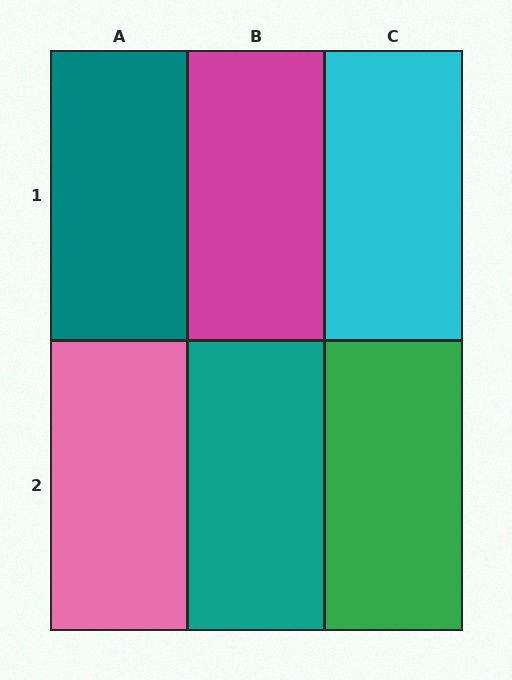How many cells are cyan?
1 cell is cyan.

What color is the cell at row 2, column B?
Teal.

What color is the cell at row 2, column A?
Pink.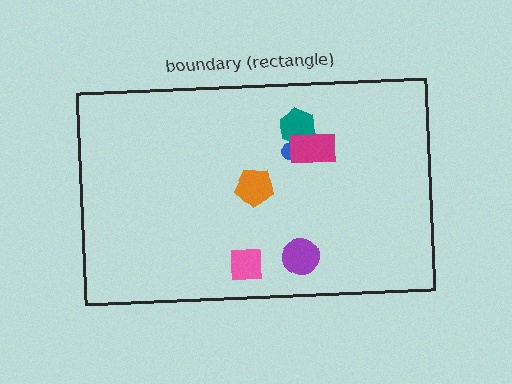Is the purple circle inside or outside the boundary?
Inside.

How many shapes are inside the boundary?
6 inside, 0 outside.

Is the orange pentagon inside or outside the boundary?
Inside.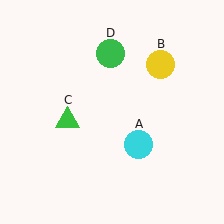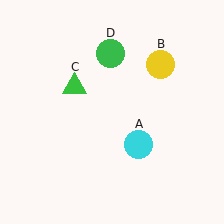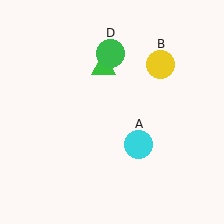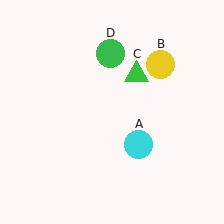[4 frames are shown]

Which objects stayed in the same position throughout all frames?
Cyan circle (object A) and yellow circle (object B) and green circle (object D) remained stationary.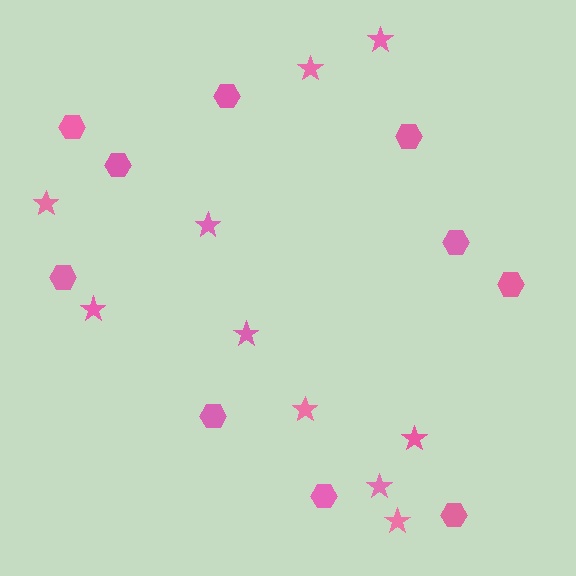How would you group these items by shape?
There are 2 groups: one group of stars (10) and one group of hexagons (10).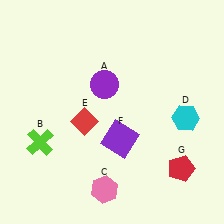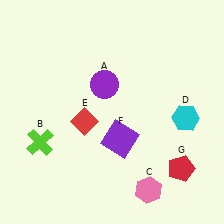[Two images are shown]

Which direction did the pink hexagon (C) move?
The pink hexagon (C) moved right.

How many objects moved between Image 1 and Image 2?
1 object moved between the two images.